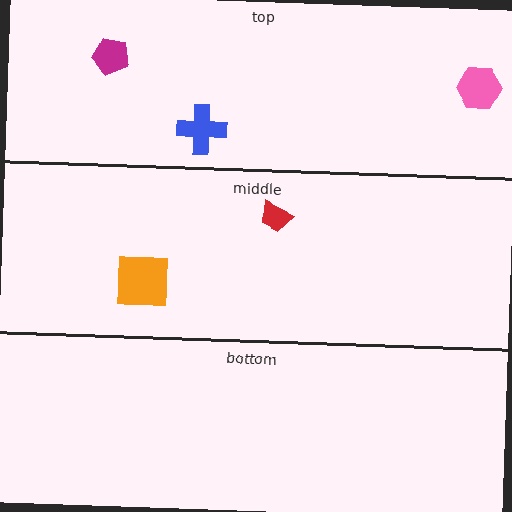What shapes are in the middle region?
The orange square, the red trapezoid.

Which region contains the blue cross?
The top region.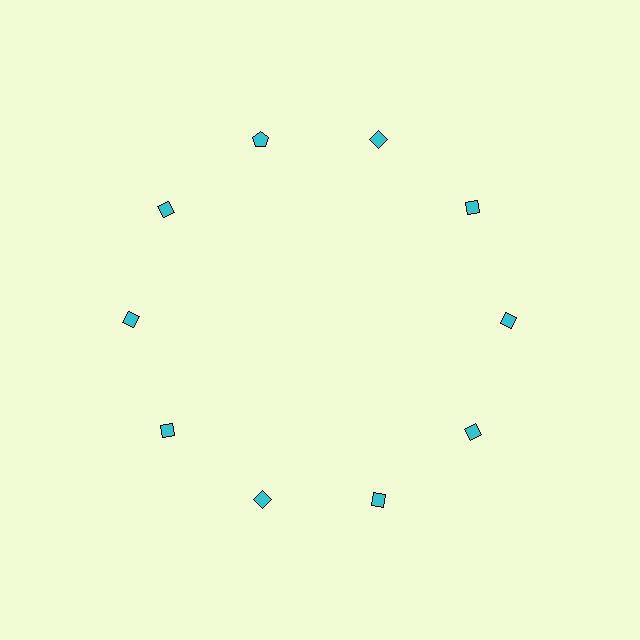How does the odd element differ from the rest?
It has a different shape: pentagon instead of diamond.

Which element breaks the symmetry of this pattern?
The cyan pentagon at roughly the 11 o'clock position breaks the symmetry. All other shapes are cyan diamonds.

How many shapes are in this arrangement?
There are 10 shapes arranged in a ring pattern.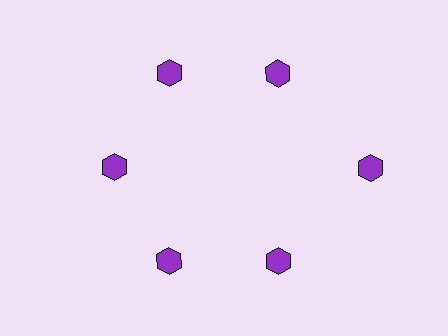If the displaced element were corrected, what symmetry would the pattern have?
It would have 6-fold rotational symmetry — the pattern would map onto itself every 60 degrees.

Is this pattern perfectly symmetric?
No. The 6 purple hexagons are arranged in a ring, but one element near the 3 o'clock position is pushed outward from the center, breaking the 6-fold rotational symmetry.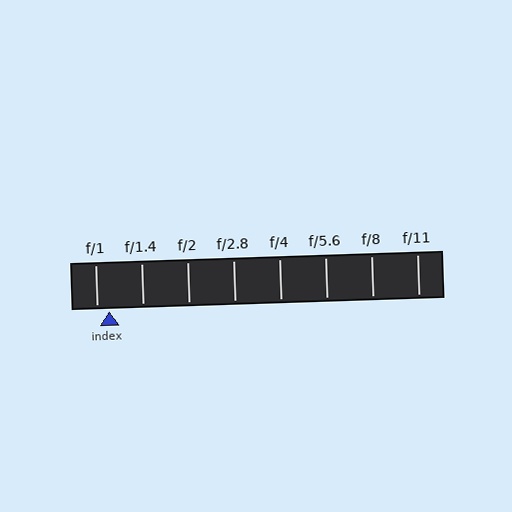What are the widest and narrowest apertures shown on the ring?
The widest aperture shown is f/1 and the narrowest is f/11.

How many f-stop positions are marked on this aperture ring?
There are 8 f-stop positions marked.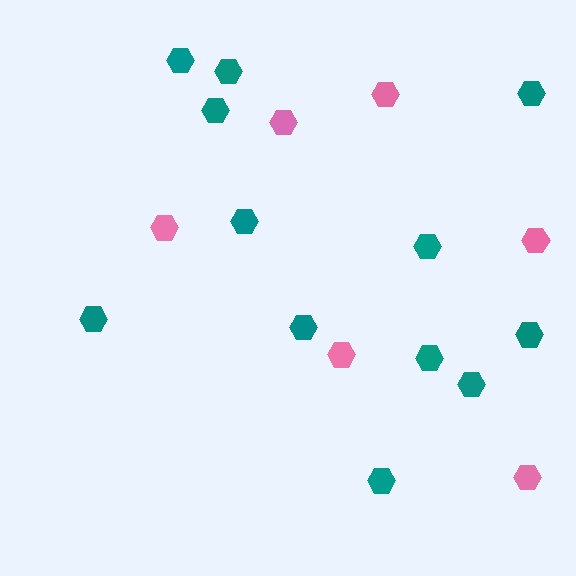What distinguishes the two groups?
There are 2 groups: one group of teal hexagons (12) and one group of pink hexagons (6).